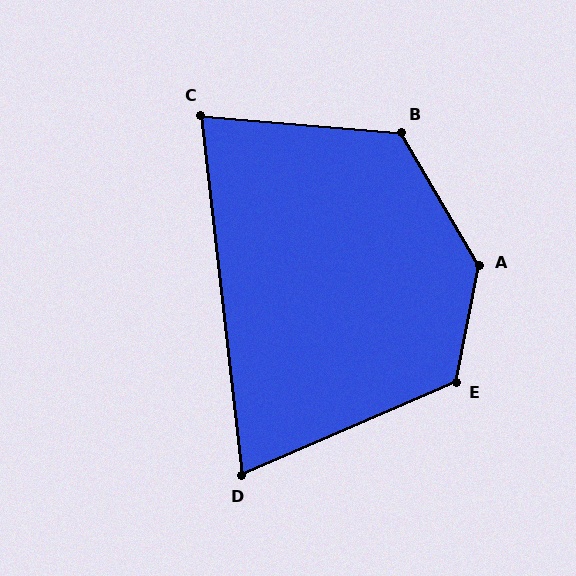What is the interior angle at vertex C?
Approximately 79 degrees (acute).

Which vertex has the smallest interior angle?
D, at approximately 73 degrees.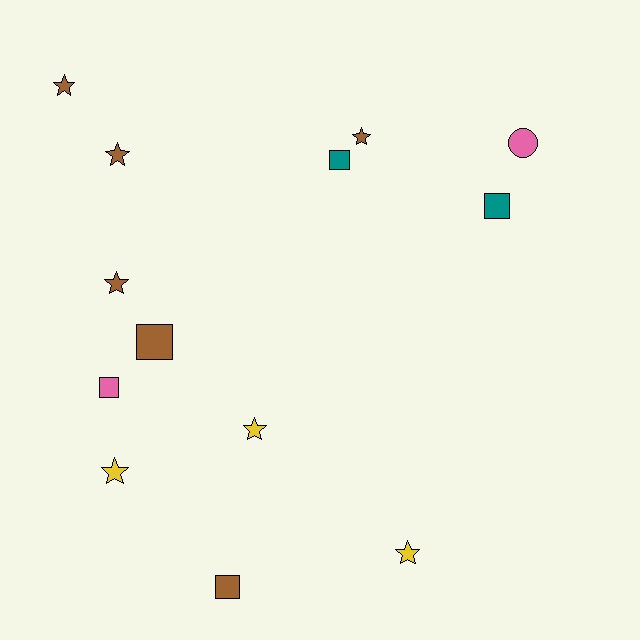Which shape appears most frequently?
Star, with 7 objects.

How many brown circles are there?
There are no brown circles.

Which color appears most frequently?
Brown, with 6 objects.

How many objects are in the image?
There are 13 objects.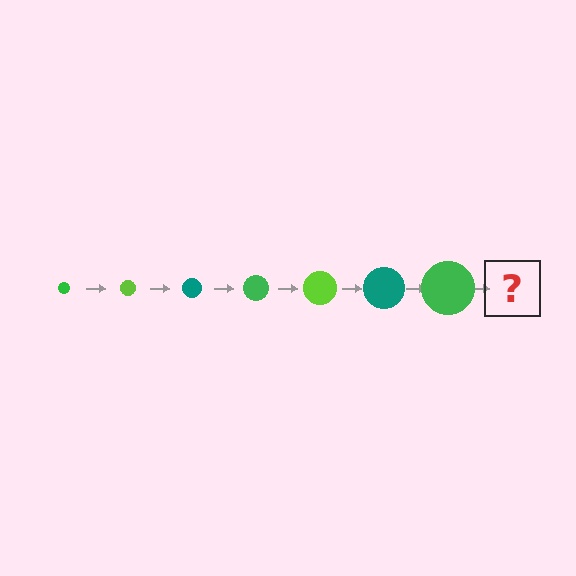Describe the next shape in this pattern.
It should be a lime circle, larger than the previous one.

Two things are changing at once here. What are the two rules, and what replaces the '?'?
The two rules are that the circle grows larger each step and the color cycles through green, lime, and teal. The '?' should be a lime circle, larger than the previous one.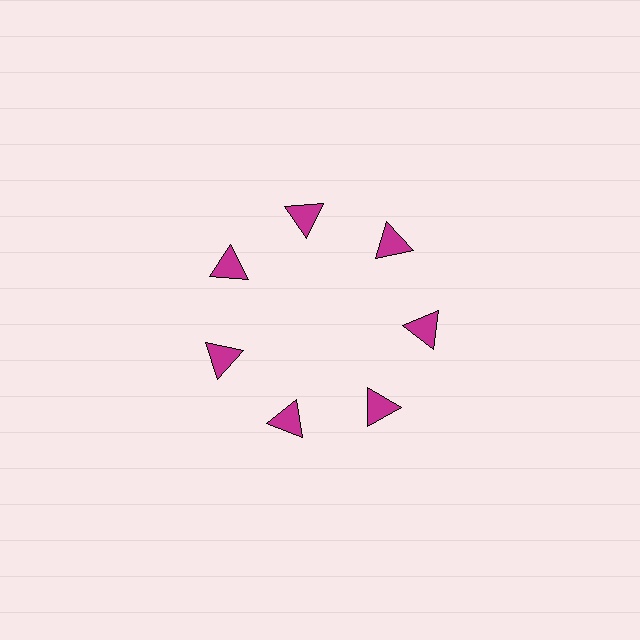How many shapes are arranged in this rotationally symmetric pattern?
There are 7 shapes, arranged in 7 groups of 1.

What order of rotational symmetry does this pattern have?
This pattern has 7-fold rotational symmetry.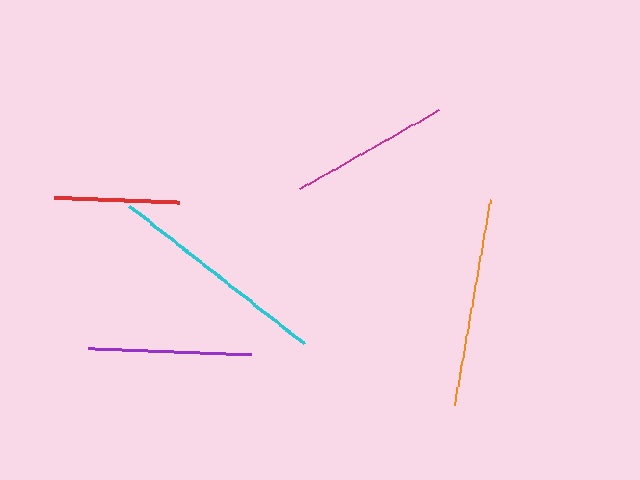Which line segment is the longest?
The cyan line is the longest at approximately 223 pixels.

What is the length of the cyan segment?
The cyan segment is approximately 223 pixels long.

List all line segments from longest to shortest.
From longest to shortest: cyan, orange, purple, magenta, red.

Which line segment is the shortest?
The red line is the shortest at approximately 125 pixels.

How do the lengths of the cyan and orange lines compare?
The cyan and orange lines are approximately the same length.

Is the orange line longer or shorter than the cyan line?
The cyan line is longer than the orange line.